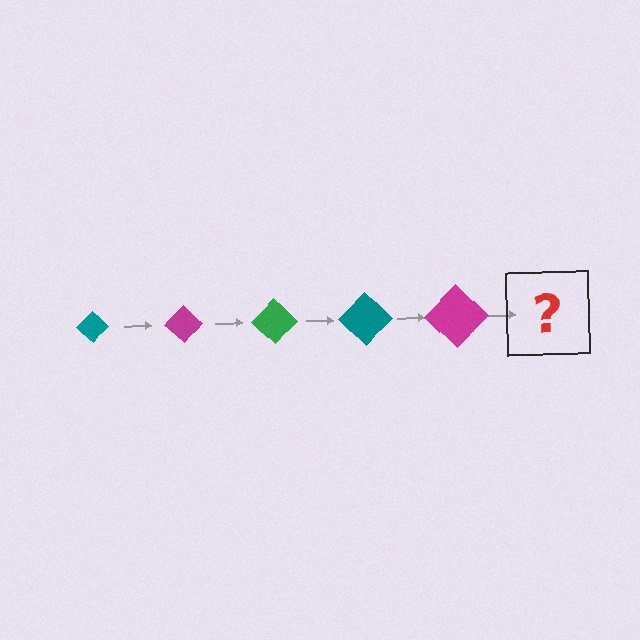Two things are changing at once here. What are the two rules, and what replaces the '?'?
The two rules are that the diamond grows larger each step and the color cycles through teal, magenta, and green. The '?' should be a green diamond, larger than the previous one.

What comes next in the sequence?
The next element should be a green diamond, larger than the previous one.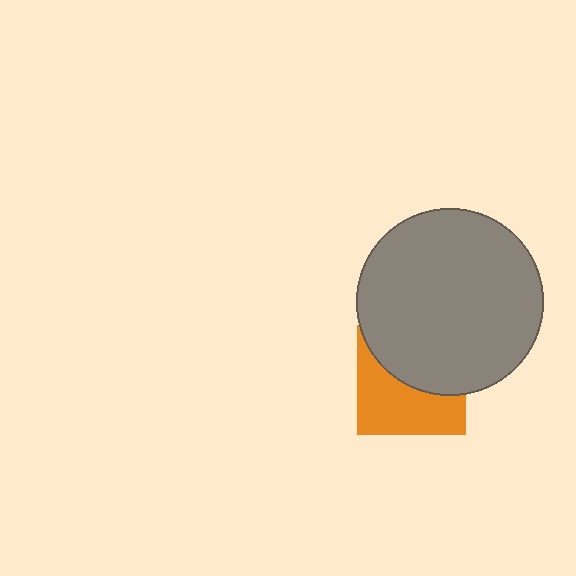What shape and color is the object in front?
The object in front is a gray circle.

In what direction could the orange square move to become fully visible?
The orange square could move down. That would shift it out from behind the gray circle entirely.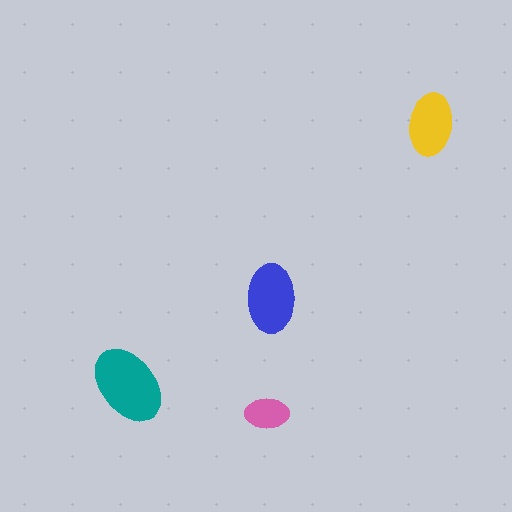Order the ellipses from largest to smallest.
the teal one, the blue one, the yellow one, the pink one.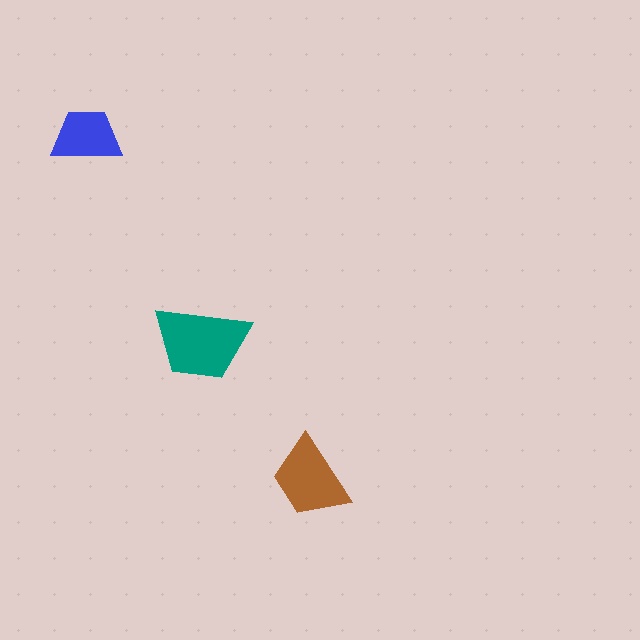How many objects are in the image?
There are 3 objects in the image.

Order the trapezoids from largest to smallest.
the teal one, the brown one, the blue one.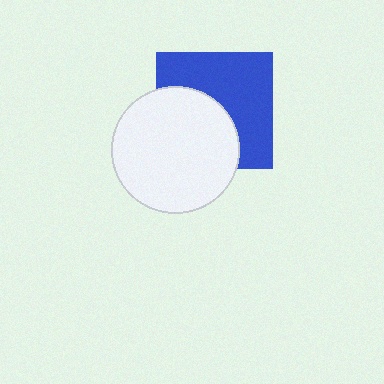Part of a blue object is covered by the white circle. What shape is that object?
It is a square.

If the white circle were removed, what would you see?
You would see the complete blue square.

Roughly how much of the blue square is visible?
About half of it is visible (roughly 56%).